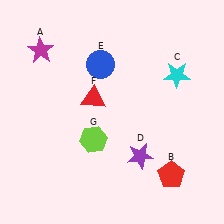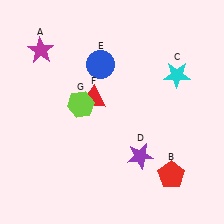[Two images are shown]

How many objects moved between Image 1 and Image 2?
1 object moved between the two images.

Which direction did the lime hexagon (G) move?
The lime hexagon (G) moved up.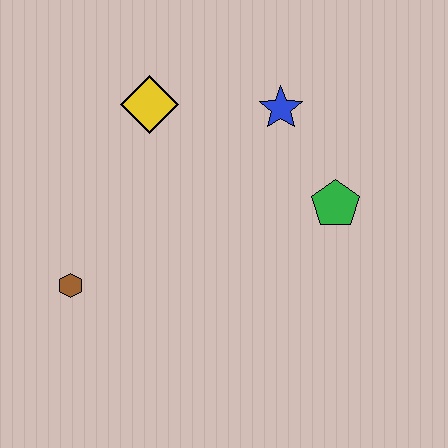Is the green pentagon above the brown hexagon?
Yes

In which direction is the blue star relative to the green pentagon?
The blue star is above the green pentagon.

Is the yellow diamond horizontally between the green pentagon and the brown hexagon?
Yes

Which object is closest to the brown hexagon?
The yellow diamond is closest to the brown hexagon.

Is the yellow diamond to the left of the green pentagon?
Yes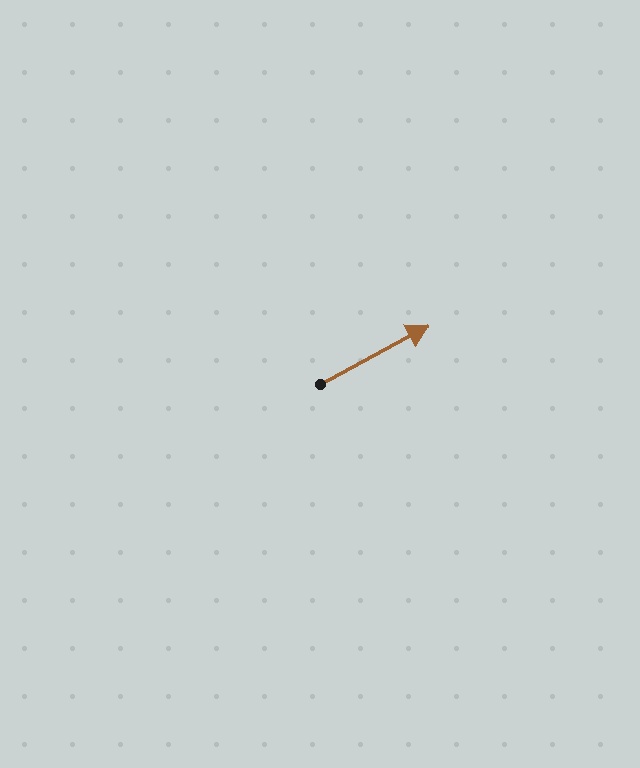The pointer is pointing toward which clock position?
Roughly 2 o'clock.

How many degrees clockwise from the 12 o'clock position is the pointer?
Approximately 62 degrees.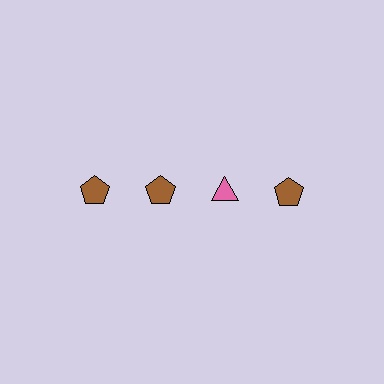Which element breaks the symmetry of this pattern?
The pink triangle in the top row, center column breaks the symmetry. All other shapes are brown pentagons.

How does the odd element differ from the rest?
It differs in both color (pink instead of brown) and shape (triangle instead of pentagon).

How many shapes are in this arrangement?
There are 4 shapes arranged in a grid pattern.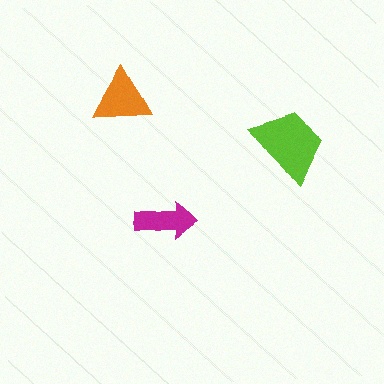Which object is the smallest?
The magenta arrow.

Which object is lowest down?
The magenta arrow is bottommost.